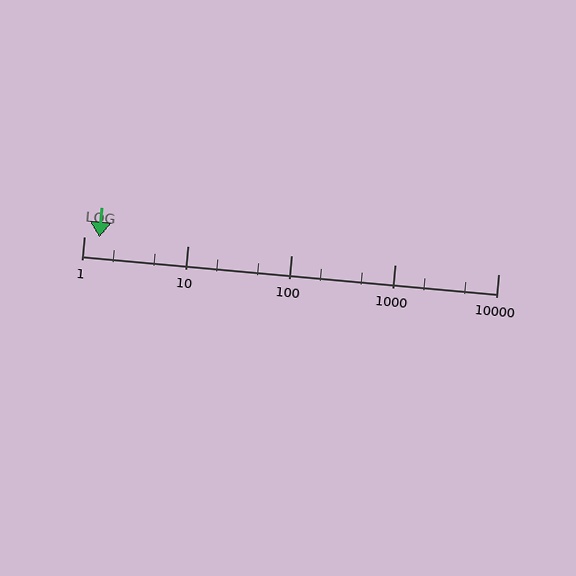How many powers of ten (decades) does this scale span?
The scale spans 4 decades, from 1 to 10000.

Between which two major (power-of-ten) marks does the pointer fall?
The pointer is between 1 and 10.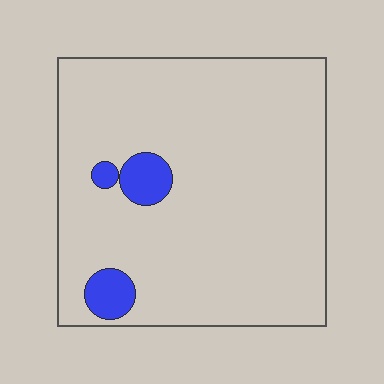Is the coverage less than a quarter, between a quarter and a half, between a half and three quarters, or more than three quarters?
Less than a quarter.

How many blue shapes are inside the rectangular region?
3.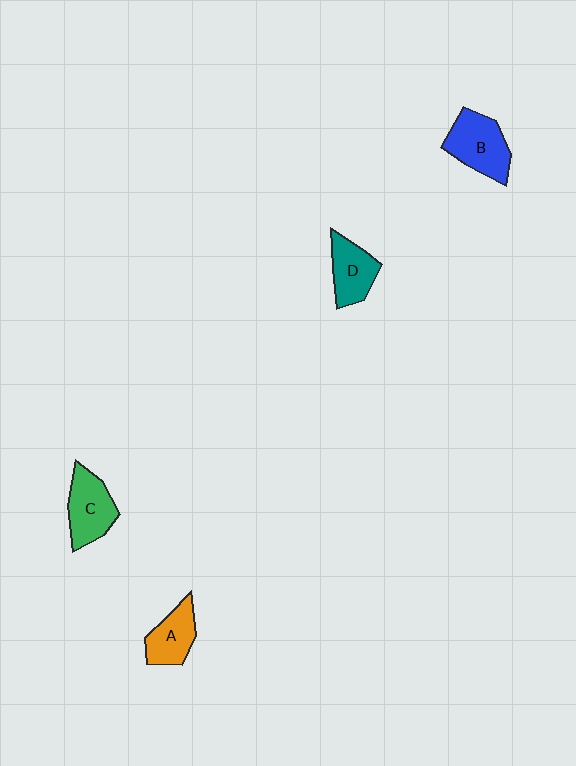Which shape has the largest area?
Shape B (blue).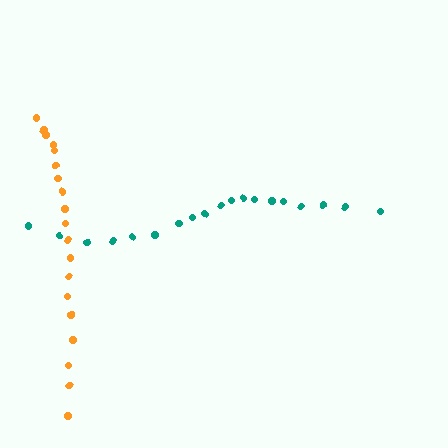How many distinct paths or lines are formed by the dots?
There are 2 distinct paths.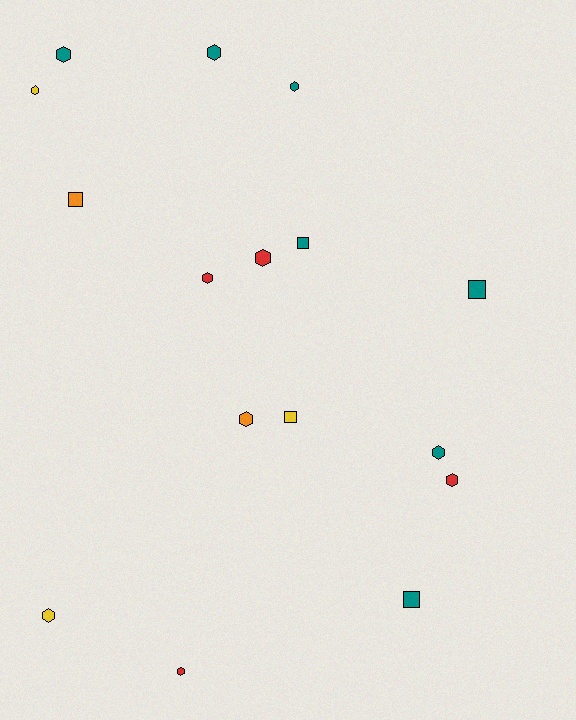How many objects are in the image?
There are 16 objects.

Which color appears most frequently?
Teal, with 7 objects.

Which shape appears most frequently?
Hexagon, with 11 objects.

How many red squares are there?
There are no red squares.